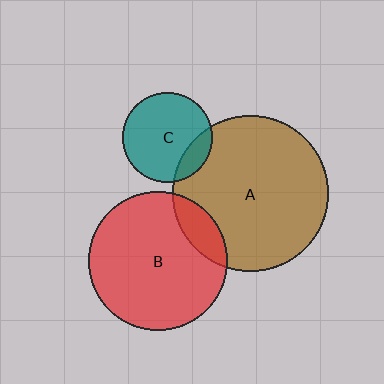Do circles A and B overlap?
Yes.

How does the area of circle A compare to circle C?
Approximately 3.0 times.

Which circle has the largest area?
Circle A (brown).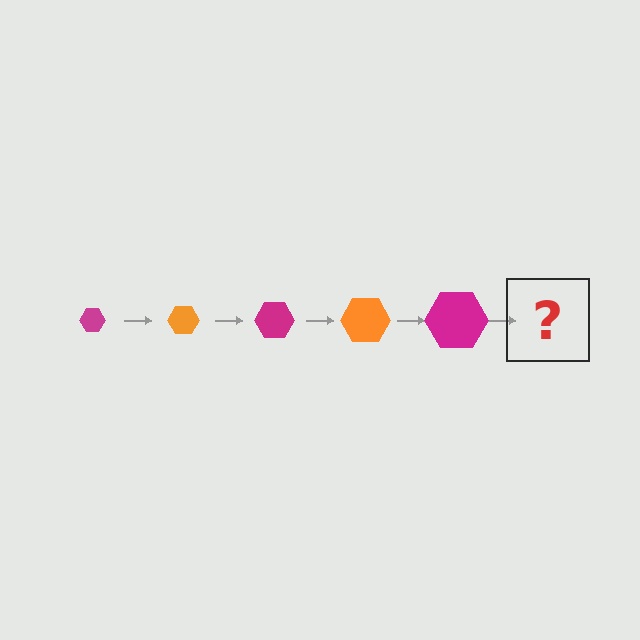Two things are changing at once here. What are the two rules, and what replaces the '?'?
The two rules are that the hexagon grows larger each step and the color cycles through magenta and orange. The '?' should be an orange hexagon, larger than the previous one.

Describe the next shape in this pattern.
It should be an orange hexagon, larger than the previous one.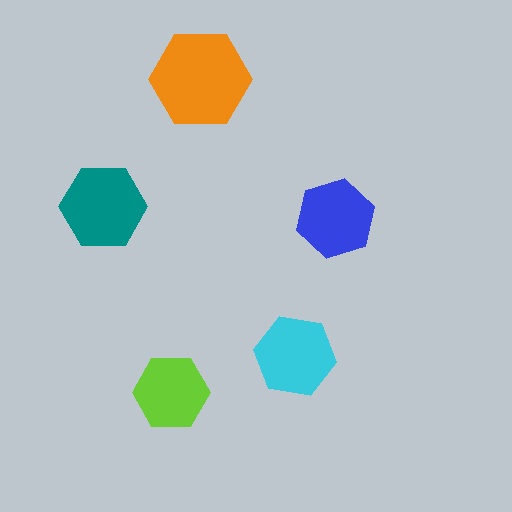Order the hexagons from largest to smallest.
the orange one, the teal one, the cyan one, the blue one, the lime one.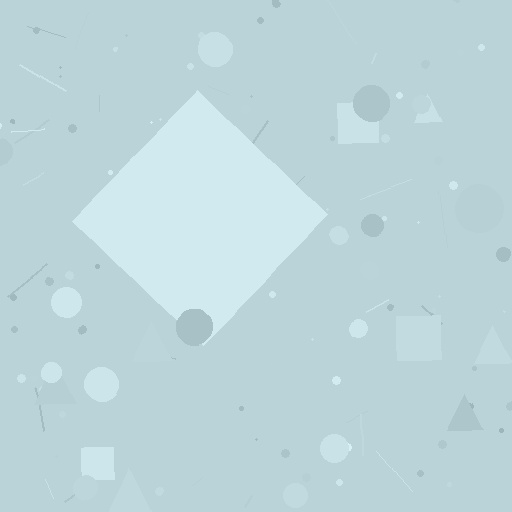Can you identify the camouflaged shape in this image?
The camouflaged shape is a diamond.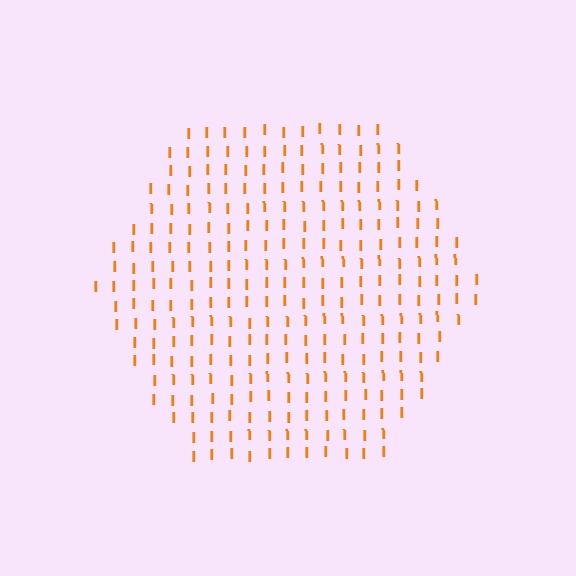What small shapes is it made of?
It is made of small letter I's.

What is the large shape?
The large shape is a hexagon.